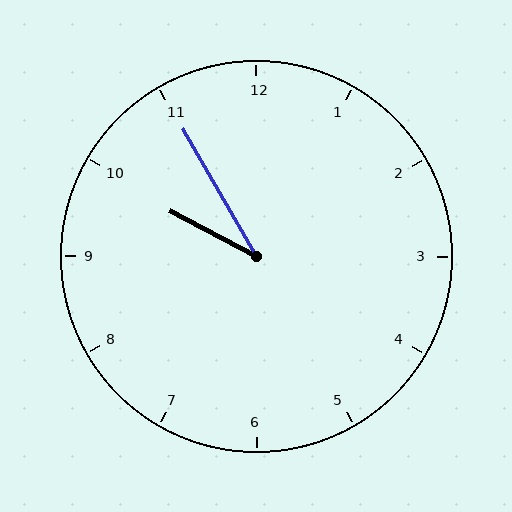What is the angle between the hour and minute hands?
Approximately 32 degrees.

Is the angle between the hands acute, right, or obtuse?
It is acute.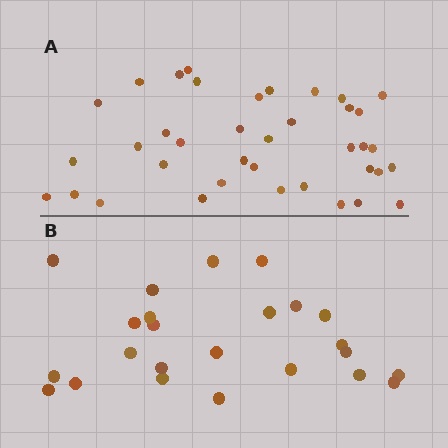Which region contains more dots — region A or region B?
Region A (the top region) has more dots.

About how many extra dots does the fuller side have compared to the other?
Region A has approximately 15 more dots than region B.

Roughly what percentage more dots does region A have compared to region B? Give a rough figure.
About 60% more.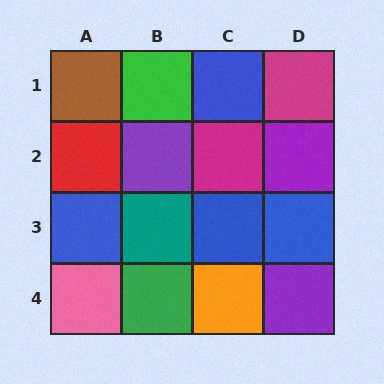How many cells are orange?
1 cell is orange.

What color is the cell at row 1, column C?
Blue.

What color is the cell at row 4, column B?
Green.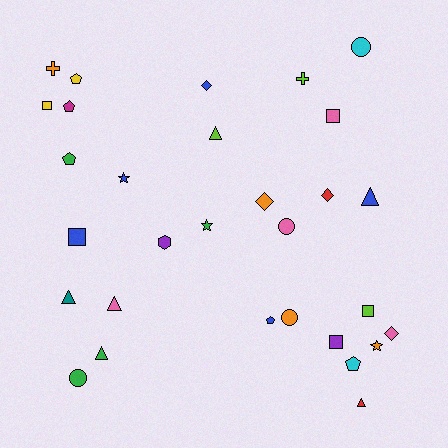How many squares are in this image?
There are 5 squares.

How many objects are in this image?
There are 30 objects.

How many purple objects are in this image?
There are 2 purple objects.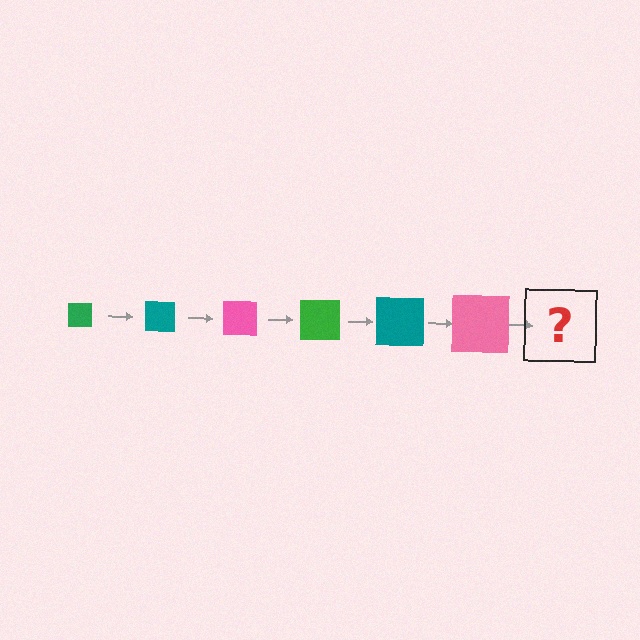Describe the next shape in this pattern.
It should be a green square, larger than the previous one.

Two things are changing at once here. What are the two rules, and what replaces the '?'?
The two rules are that the square grows larger each step and the color cycles through green, teal, and pink. The '?' should be a green square, larger than the previous one.